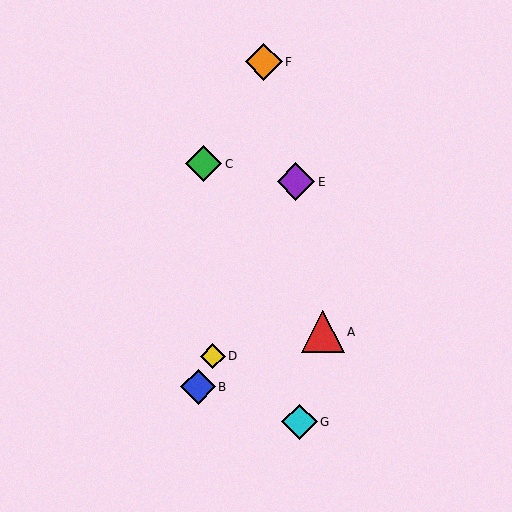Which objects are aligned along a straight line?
Objects B, D, E are aligned along a straight line.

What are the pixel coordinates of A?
Object A is at (323, 332).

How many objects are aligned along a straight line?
3 objects (B, D, E) are aligned along a straight line.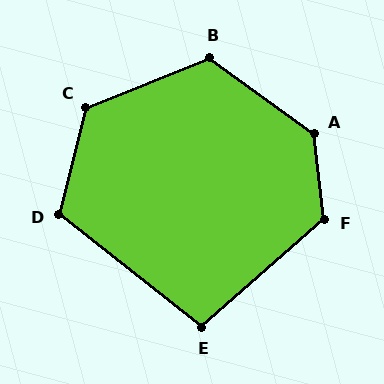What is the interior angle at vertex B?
Approximately 122 degrees (obtuse).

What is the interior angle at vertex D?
Approximately 114 degrees (obtuse).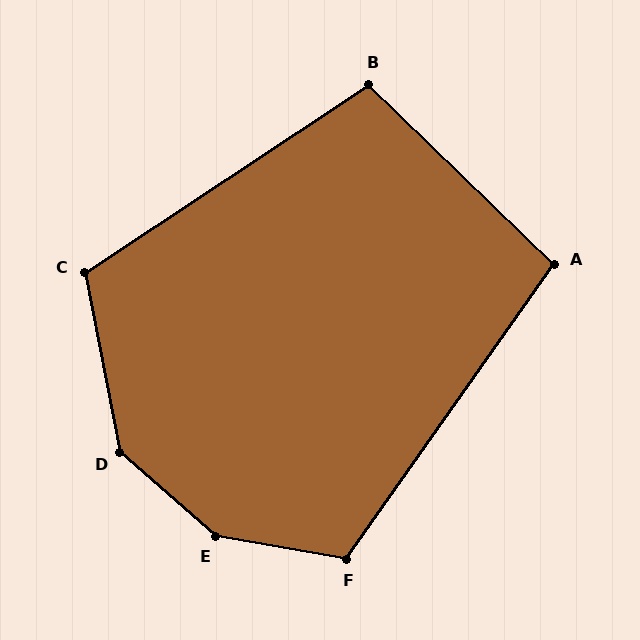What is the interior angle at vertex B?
Approximately 102 degrees (obtuse).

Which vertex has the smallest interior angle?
A, at approximately 99 degrees.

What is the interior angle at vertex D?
Approximately 142 degrees (obtuse).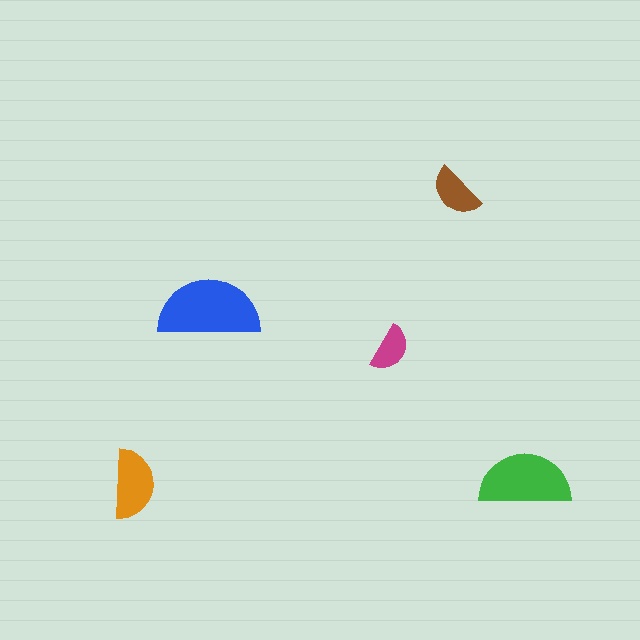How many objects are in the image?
There are 5 objects in the image.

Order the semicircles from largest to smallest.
the blue one, the green one, the orange one, the brown one, the magenta one.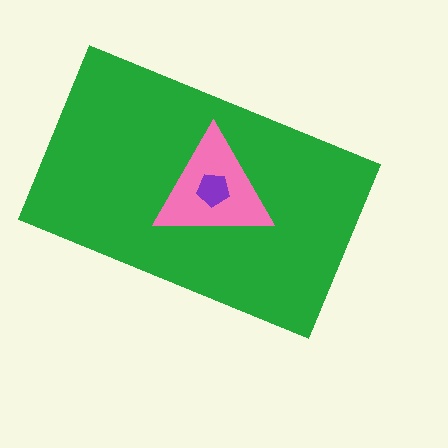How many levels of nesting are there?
3.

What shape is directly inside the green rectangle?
The pink triangle.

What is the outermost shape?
The green rectangle.